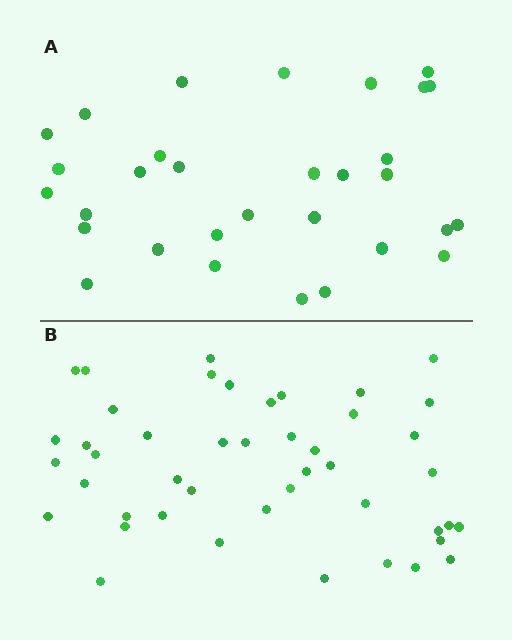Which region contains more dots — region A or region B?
Region B (the bottom region) has more dots.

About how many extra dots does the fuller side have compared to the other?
Region B has approximately 15 more dots than region A.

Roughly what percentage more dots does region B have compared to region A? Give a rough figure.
About 45% more.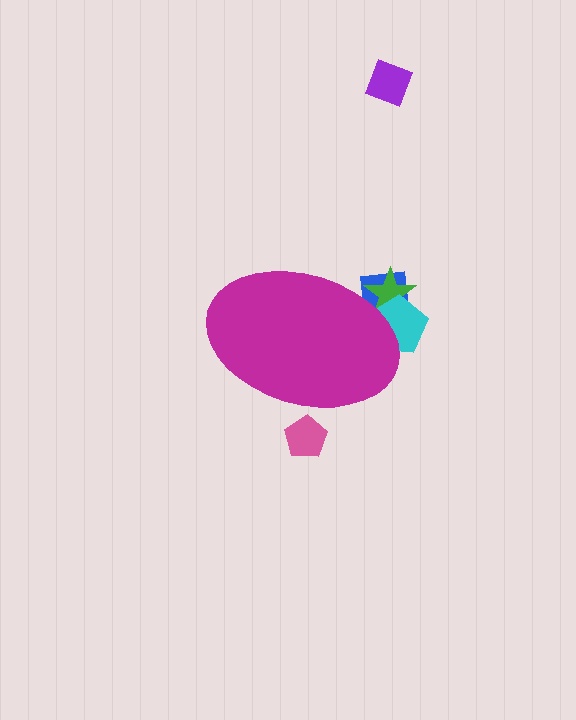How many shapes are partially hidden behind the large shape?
4 shapes are partially hidden.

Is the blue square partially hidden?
Yes, the blue square is partially hidden behind the magenta ellipse.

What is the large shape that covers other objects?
A magenta ellipse.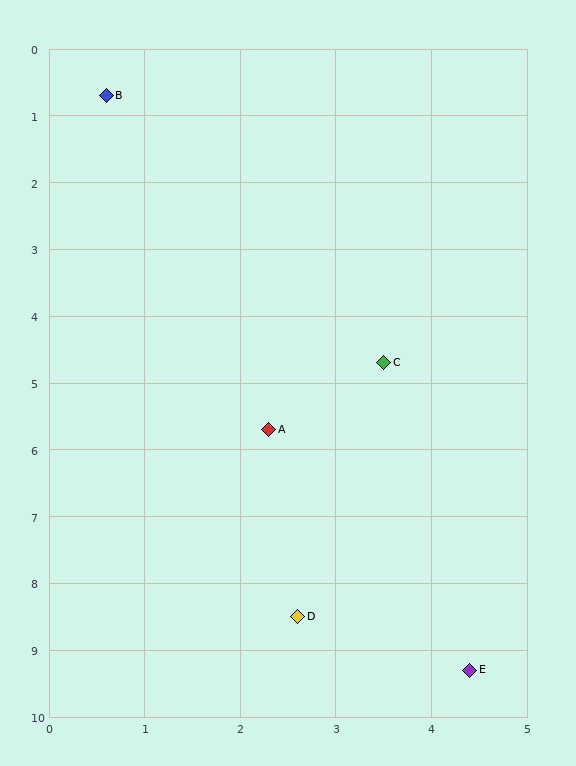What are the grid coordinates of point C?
Point C is at approximately (3.5, 4.7).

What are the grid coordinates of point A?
Point A is at approximately (2.3, 5.7).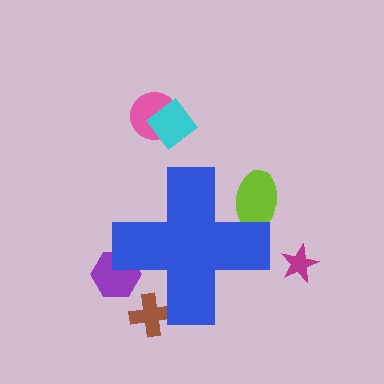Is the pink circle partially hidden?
No, the pink circle is fully visible.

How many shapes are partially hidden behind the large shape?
3 shapes are partially hidden.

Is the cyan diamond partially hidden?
No, the cyan diamond is fully visible.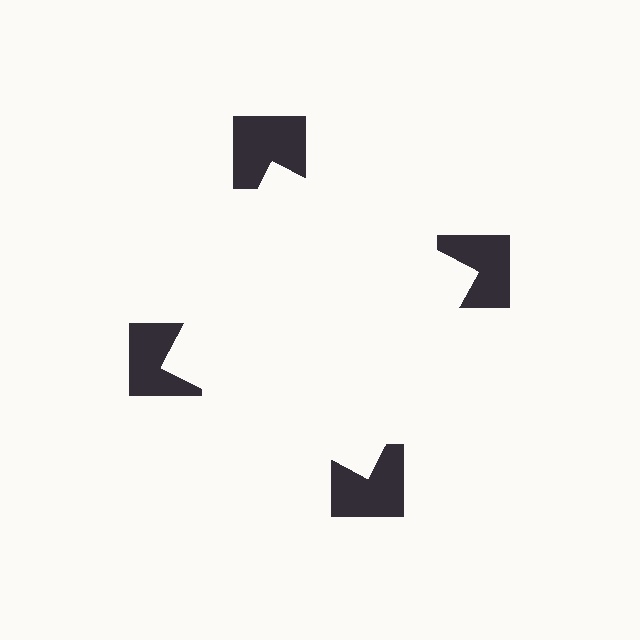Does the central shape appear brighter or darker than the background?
It typically appears slightly brighter than the background, even though no actual brightness change is drawn.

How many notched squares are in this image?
There are 4 — one at each vertex of the illusory square.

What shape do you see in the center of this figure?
An illusory square — its edges are inferred from the aligned wedge cuts in the notched squares, not physically drawn.